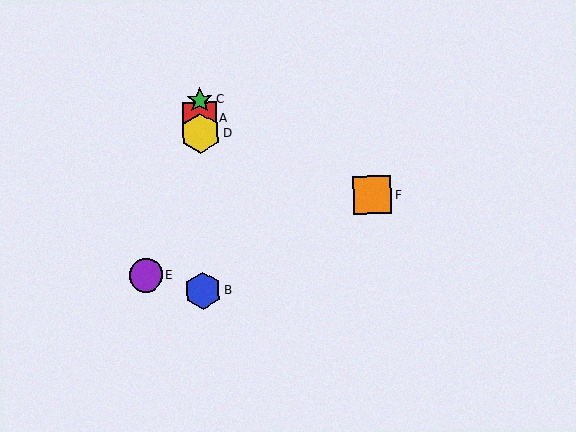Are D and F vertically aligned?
No, D is at x≈200 and F is at x≈372.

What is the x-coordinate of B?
Object B is at x≈203.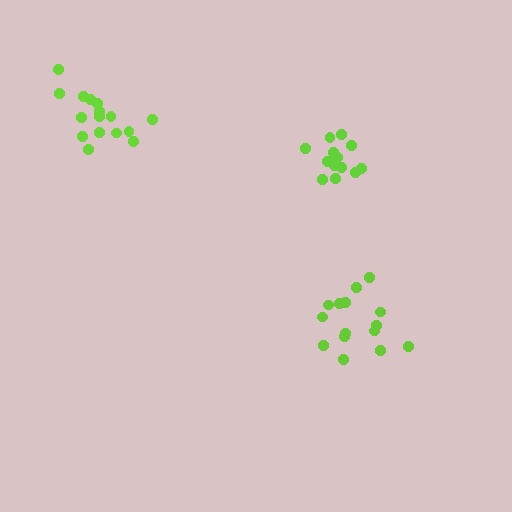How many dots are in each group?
Group 1: 15 dots, Group 2: 14 dots, Group 3: 16 dots (45 total).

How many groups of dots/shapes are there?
There are 3 groups.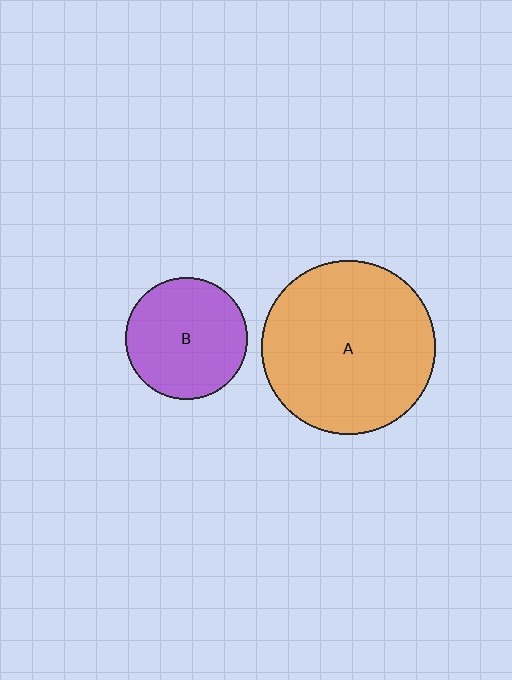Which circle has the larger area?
Circle A (orange).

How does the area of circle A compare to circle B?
Approximately 2.1 times.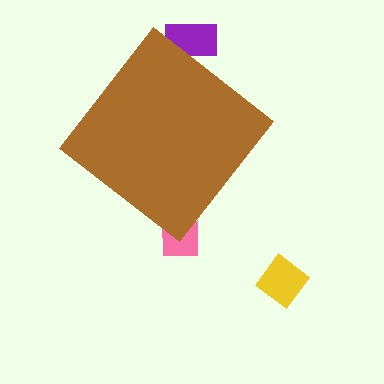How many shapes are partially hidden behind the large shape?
2 shapes are partially hidden.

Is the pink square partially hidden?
Yes, the pink square is partially hidden behind the brown diamond.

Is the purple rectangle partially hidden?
Yes, the purple rectangle is partially hidden behind the brown diamond.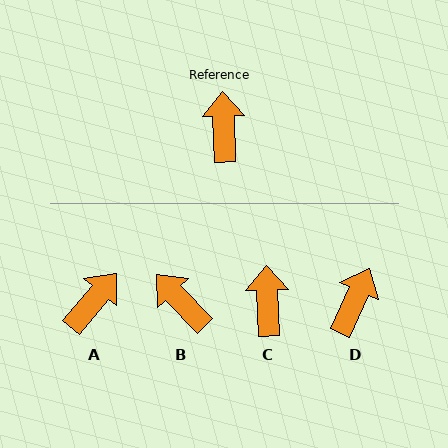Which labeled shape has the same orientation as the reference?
C.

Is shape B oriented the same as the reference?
No, it is off by about 41 degrees.